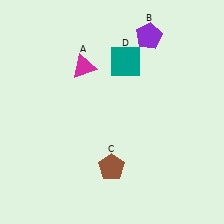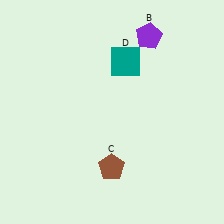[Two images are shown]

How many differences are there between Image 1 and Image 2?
There is 1 difference between the two images.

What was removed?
The magenta triangle (A) was removed in Image 2.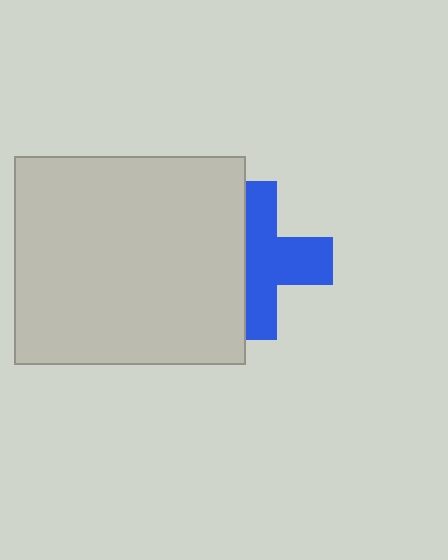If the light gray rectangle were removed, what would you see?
You would see the complete blue cross.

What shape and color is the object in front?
The object in front is a light gray rectangle.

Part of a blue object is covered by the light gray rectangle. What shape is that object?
It is a cross.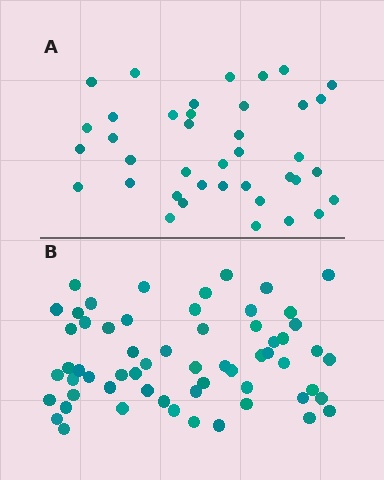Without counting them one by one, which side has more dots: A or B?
Region B (the bottom region) has more dots.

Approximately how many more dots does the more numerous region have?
Region B has approximately 20 more dots than region A.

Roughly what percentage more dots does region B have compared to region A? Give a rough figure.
About 55% more.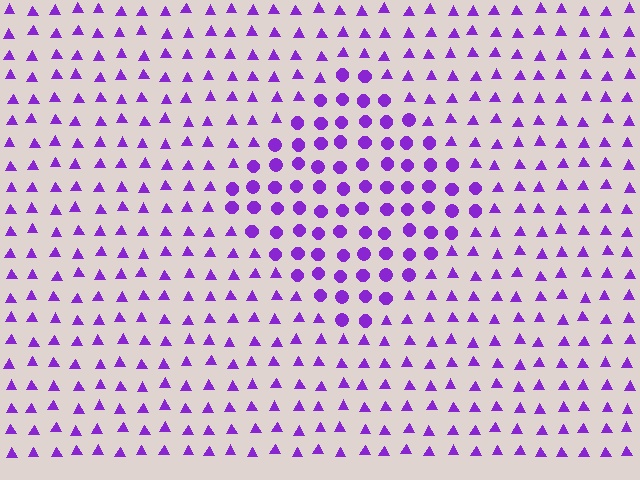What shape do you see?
I see a diamond.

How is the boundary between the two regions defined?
The boundary is defined by a change in element shape: circles inside vs. triangles outside. All elements share the same color and spacing.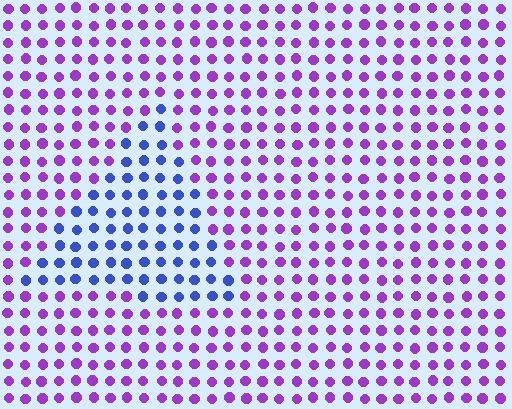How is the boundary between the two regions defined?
The boundary is defined purely by a slight shift in hue (about 53 degrees). Spacing, size, and orientation are identical on both sides.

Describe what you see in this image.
The image is filled with small purple elements in a uniform arrangement. A triangle-shaped region is visible where the elements are tinted to a slightly different hue, forming a subtle color boundary.